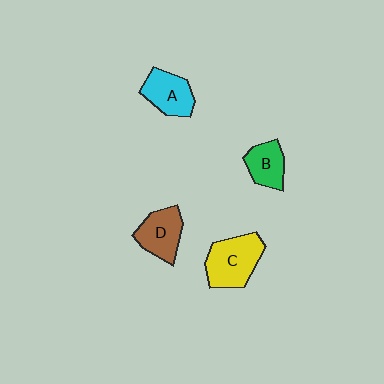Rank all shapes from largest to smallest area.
From largest to smallest: C (yellow), D (brown), A (cyan), B (green).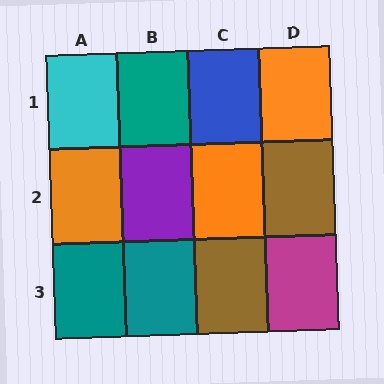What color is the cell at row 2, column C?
Orange.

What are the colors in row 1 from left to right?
Cyan, teal, blue, orange.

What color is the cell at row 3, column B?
Teal.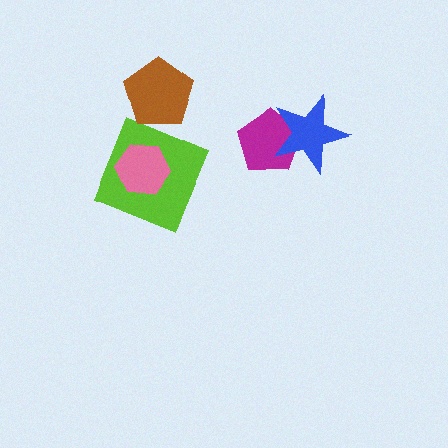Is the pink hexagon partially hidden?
No, no other shape covers it.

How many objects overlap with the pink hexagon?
1 object overlaps with the pink hexagon.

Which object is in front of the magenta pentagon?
The blue star is in front of the magenta pentagon.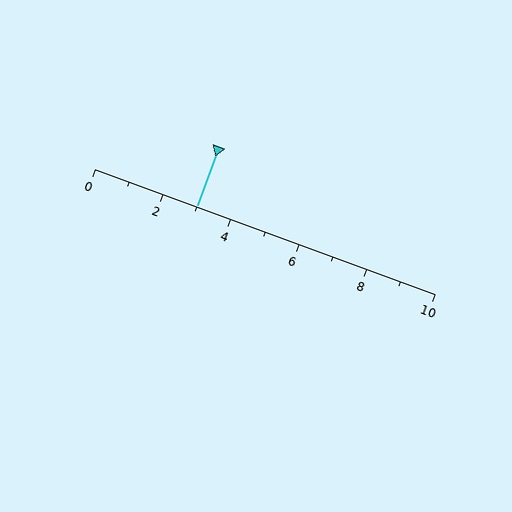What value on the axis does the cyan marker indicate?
The marker indicates approximately 3.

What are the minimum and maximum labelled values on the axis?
The axis runs from 0 to 10.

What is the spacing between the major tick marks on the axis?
The major ticks are spaced 2 apart.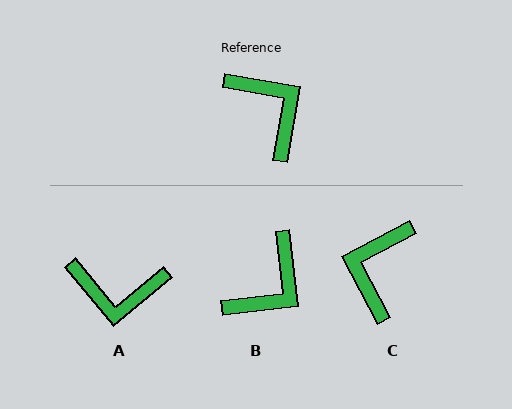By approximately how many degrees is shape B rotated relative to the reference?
Approximately 73 degrees clockwise.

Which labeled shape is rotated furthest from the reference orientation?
A, about 131 degrees away.